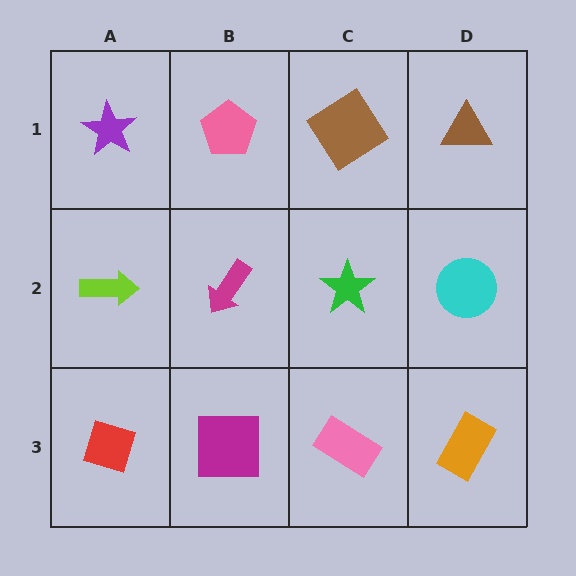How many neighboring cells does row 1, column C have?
3.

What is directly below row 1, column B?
A magenta arrow.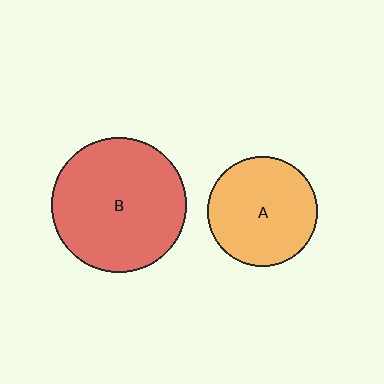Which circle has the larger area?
Circle B (red).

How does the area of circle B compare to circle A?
Approximately 1.5 times.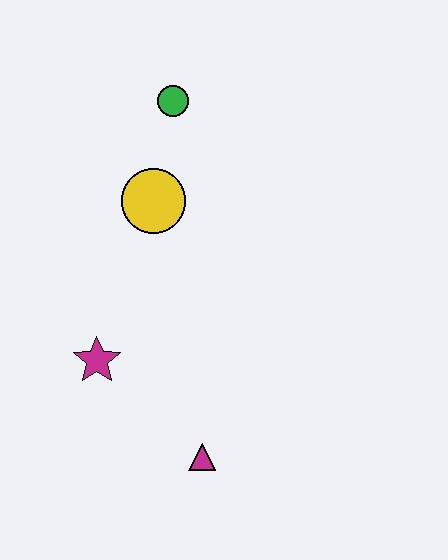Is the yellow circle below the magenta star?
No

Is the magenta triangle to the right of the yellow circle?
Yes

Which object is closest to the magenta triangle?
The magenta star is closest to the magenta triangle.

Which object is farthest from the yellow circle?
The magenta triangle is farthest from the yellow circle.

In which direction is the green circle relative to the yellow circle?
The green circle is above the yellow circle.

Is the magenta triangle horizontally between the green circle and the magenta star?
No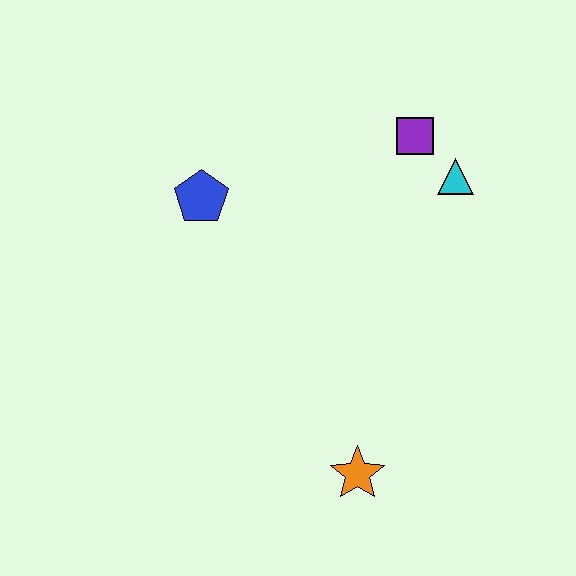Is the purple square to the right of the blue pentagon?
Yes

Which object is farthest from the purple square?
The orange star is farthest from the purple square.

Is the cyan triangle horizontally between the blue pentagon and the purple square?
No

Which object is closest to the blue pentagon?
The purple square is closest to the blue pentagon.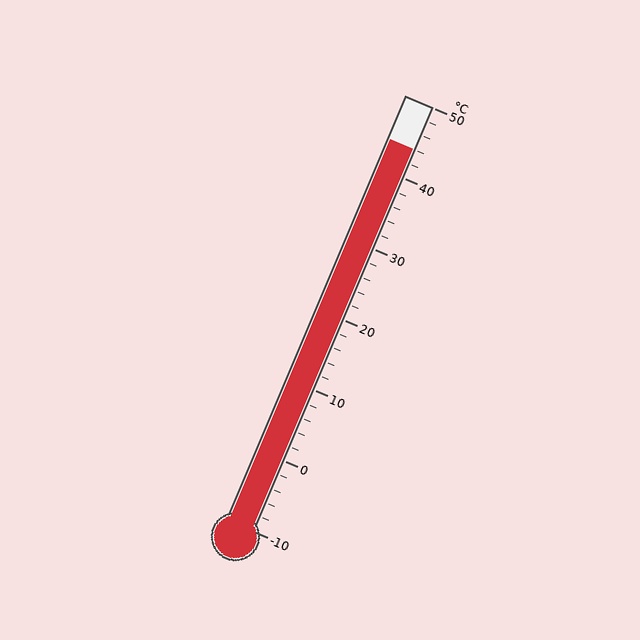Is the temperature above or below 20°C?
The temperature is above 20°C.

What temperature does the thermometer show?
The thermometer shows approximately 44°C.